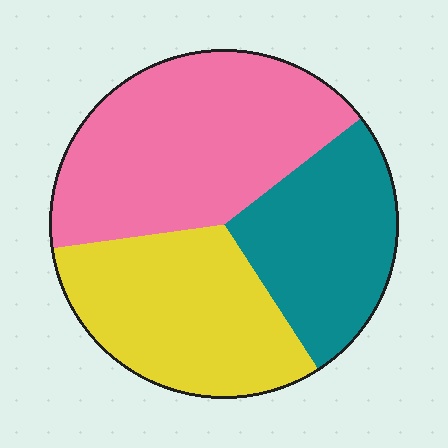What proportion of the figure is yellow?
Yellow takes up about one third (1/3) of the figure.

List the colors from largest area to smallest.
From largest to smallest: pink, yellow, teal.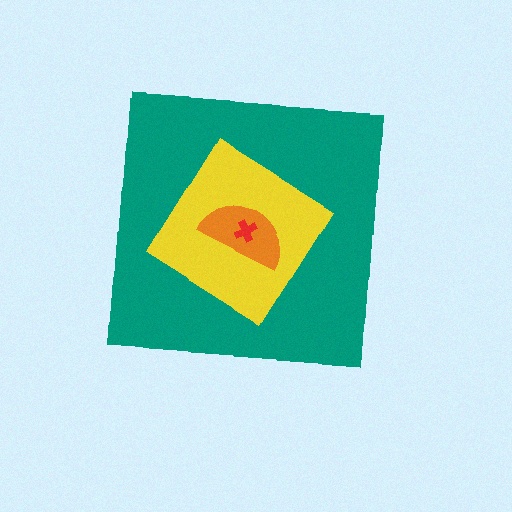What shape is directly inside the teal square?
The yellow diamond.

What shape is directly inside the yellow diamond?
The orange semicircle.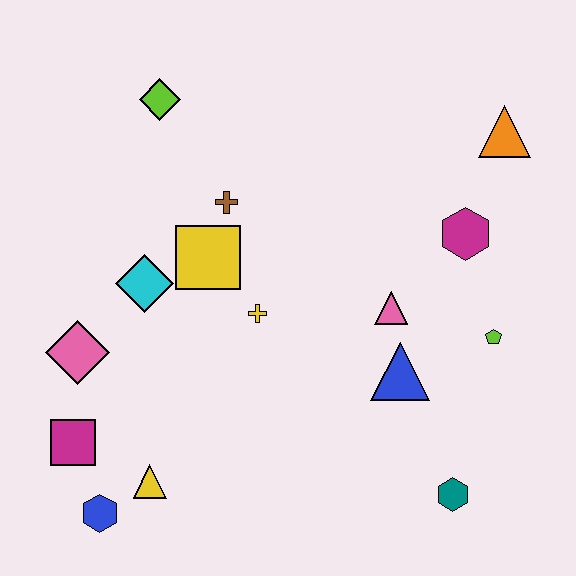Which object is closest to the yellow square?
The brown cross is closest to the yellow square.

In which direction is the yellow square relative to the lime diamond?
The yellow square is below the lime diamond.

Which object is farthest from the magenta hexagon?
The blue hexagon is farthest from the magenta hexagon.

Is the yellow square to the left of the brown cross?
Yes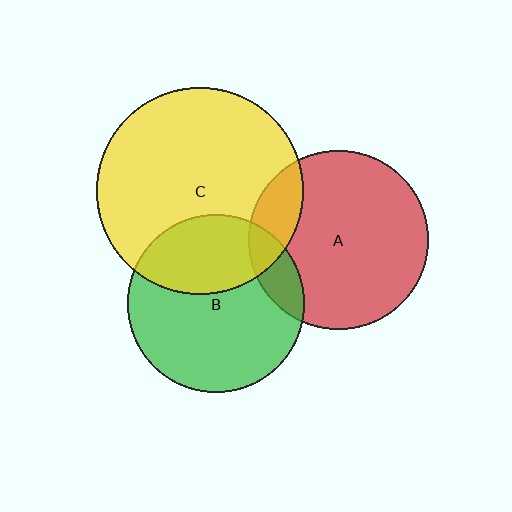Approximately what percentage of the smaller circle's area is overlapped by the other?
Approximately 35%.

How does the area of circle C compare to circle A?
Approximately 1.3 times.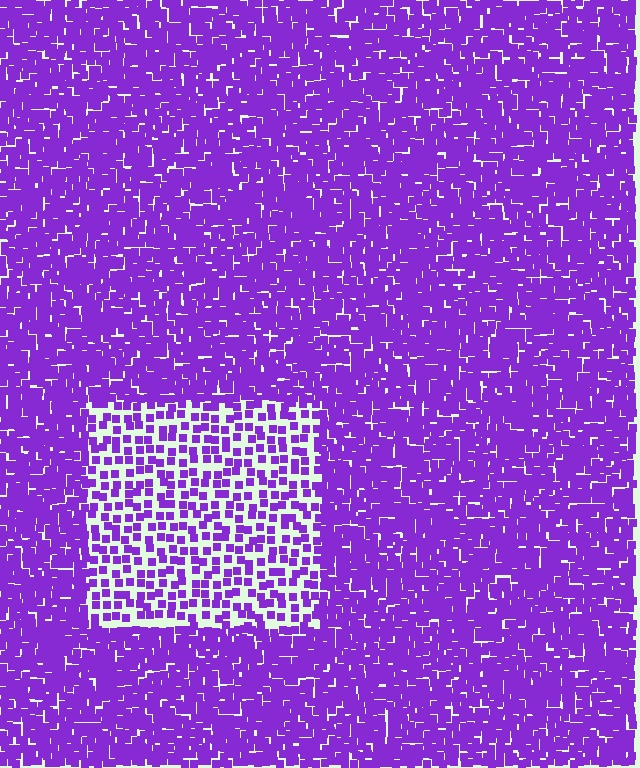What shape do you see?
I see a rectangle.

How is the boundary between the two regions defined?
The boundary is defined by a change in element density (approximately 2.3x ratio). All elements are the same color, size, and shape.